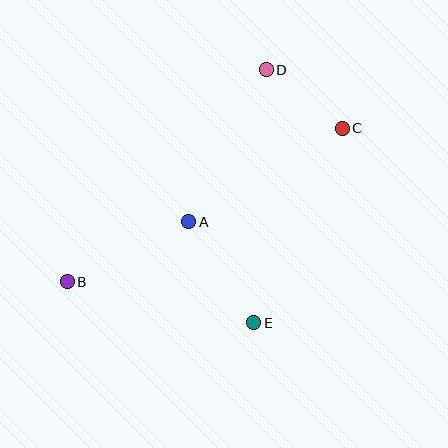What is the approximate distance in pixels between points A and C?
The distance between A and C is approximately 180 pixels.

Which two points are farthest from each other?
Points B and C are farthest from each other.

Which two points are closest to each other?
Points C and D are closest to each other.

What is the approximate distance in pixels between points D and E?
The distance between D and E is approximately 253 pixels.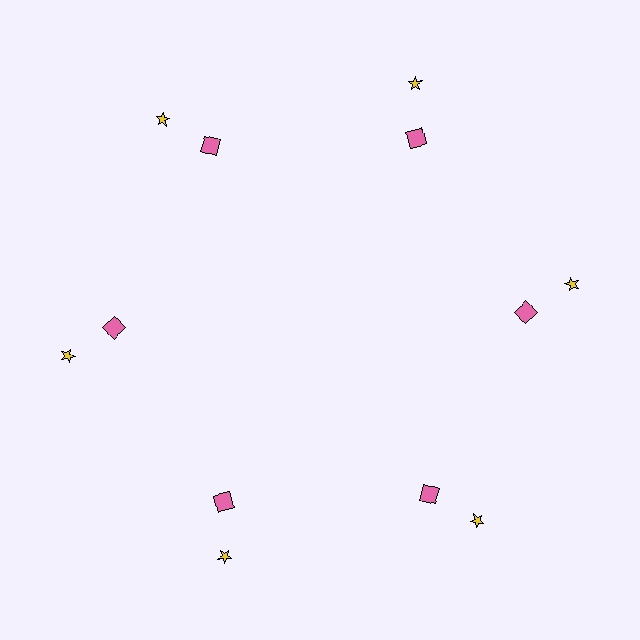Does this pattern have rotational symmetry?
Yes, this pattern has 6-fold rotational symmetry. It looks the same after rotating 60 degrees around the center.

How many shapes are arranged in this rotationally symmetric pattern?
There are 12 shapes, arranged in 6 groups of 2.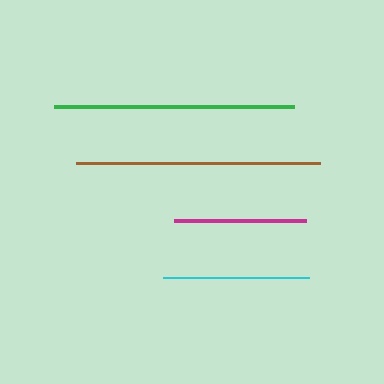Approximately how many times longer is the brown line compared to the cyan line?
The brown line is approximately 1.7 times the length of the cyan line.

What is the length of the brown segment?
The brown segment is approximately 244 pixels long.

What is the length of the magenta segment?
The magenta segment is approximately 131 pixels long.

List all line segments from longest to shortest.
From longest to shortest: brown, green, cyan, magenta.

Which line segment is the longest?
The brown line is the longest at approximately 244 pixels.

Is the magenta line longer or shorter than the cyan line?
The cyan line is longer than the magenta line.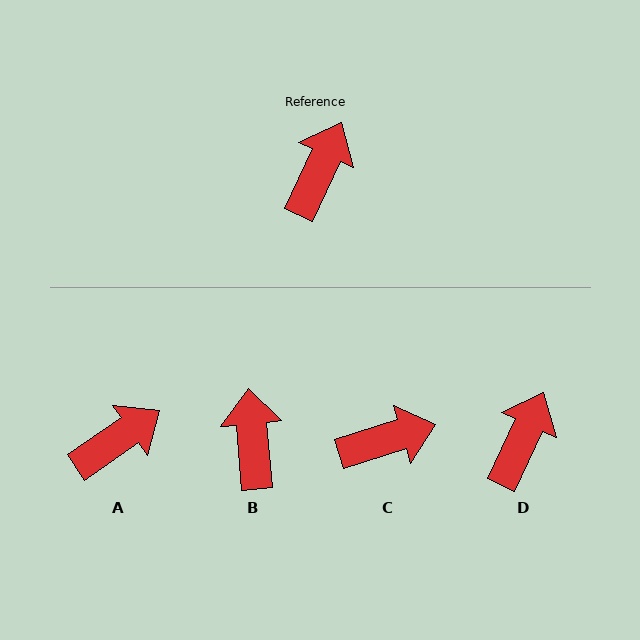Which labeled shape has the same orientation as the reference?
D.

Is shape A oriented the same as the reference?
No, it is off by about 31 degrees.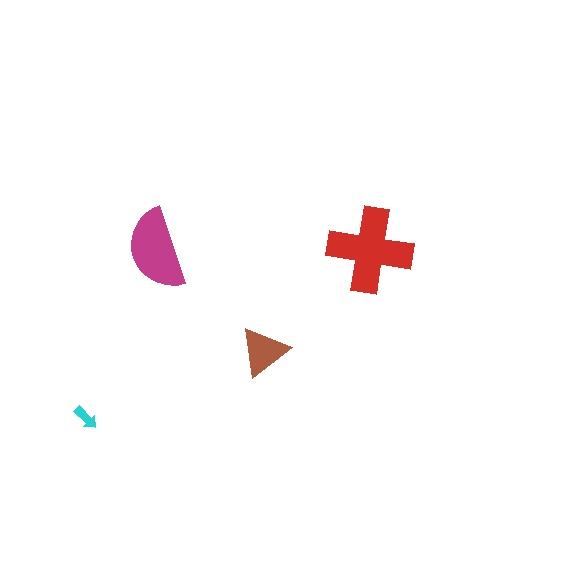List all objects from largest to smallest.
The red cross, the magenta semicircle, the brown triangle, the cyan arrow.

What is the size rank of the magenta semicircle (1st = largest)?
2nd.